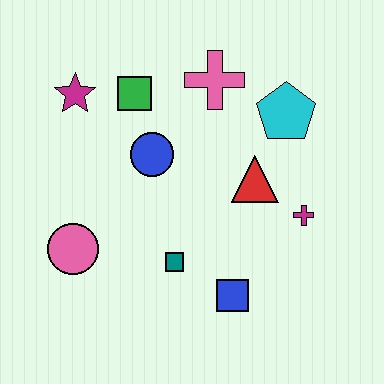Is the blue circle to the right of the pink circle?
Yes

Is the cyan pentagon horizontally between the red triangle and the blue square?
No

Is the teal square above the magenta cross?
No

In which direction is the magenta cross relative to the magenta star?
The magenta cross is to the right of the magenta star.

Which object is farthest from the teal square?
The magenta star is farthest from the teal square.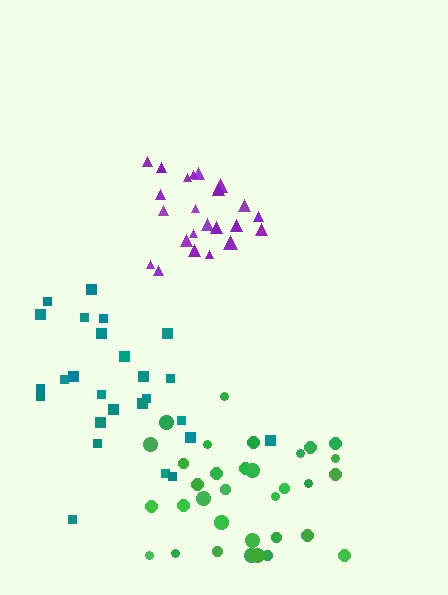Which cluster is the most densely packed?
Purple.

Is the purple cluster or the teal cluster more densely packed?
Purple.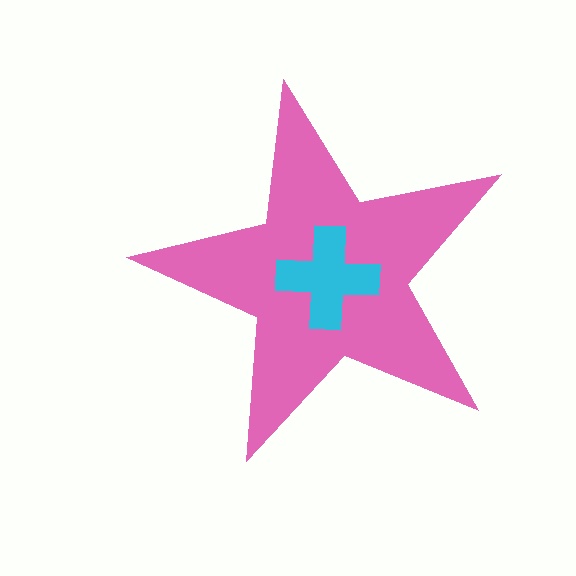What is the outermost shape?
The pink star.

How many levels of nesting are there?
2.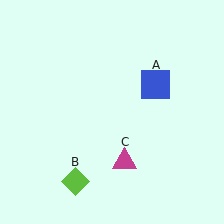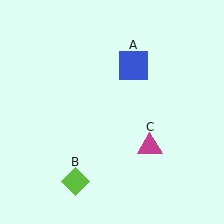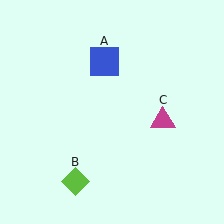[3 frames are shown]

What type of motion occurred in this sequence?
The blue square (object A), magenta triangle (object C) rotated counterclockwise around the center of the scene.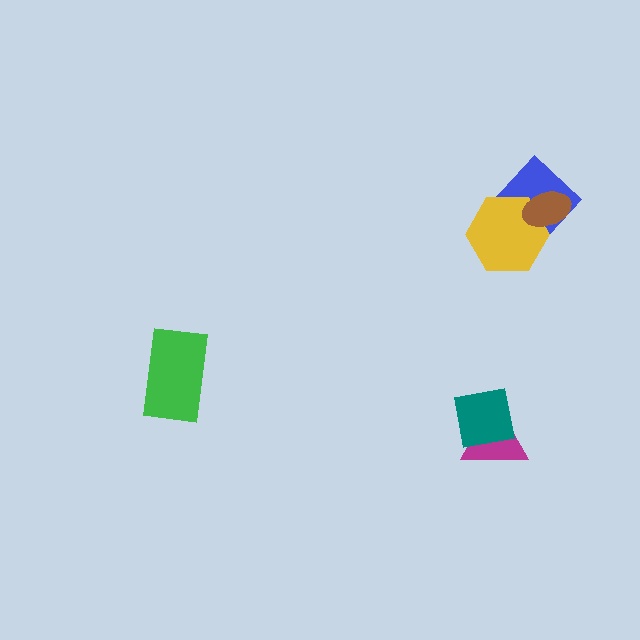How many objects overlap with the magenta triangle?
1 object overlaps with the magenta triangle.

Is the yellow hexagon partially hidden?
Yes, it is partially covered by another shape.